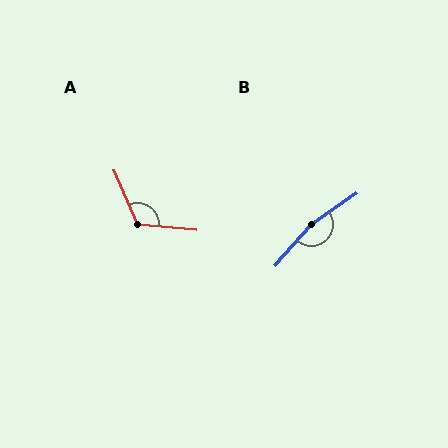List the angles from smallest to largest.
A (118°), B (166°).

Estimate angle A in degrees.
Approximately 118 degrees.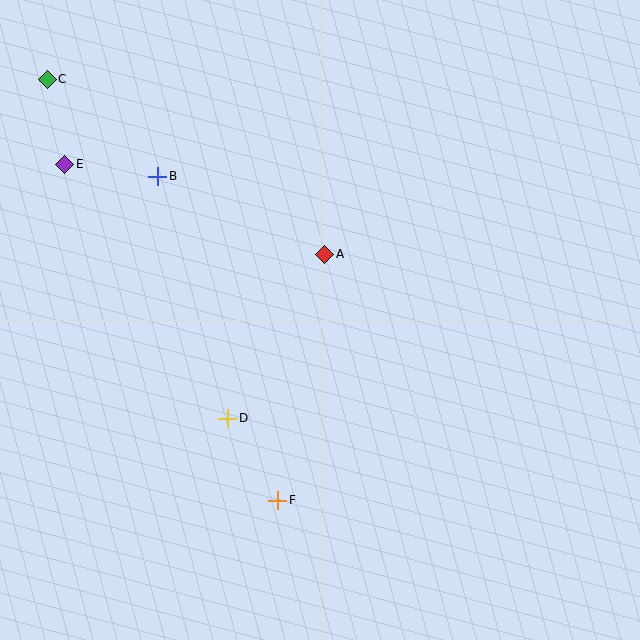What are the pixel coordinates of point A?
Point A is at (325, 254).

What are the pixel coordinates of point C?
Point C is at (47, 79).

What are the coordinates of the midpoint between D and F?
The midpoint between D and F is at (253, 459).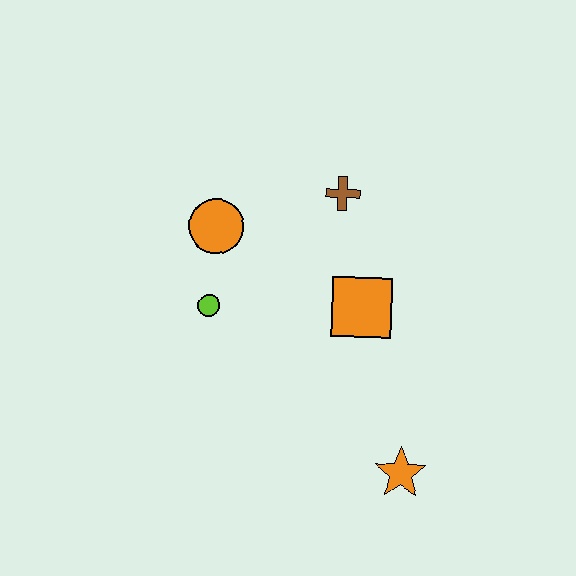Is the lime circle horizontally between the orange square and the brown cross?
No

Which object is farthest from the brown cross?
The orange star is farthest from the brown cross.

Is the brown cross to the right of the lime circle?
Yes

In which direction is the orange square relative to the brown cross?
The orange square is below the brown cross.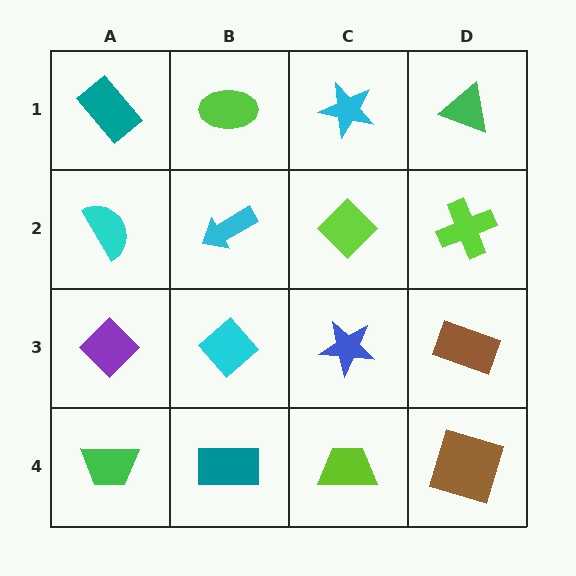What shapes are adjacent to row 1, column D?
A lime cross (row 2, column D), a cyan star (row 1, column C).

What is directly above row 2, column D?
A green triangle.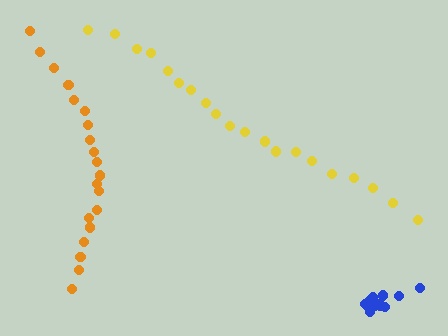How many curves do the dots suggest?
There are 3 distinct paths.